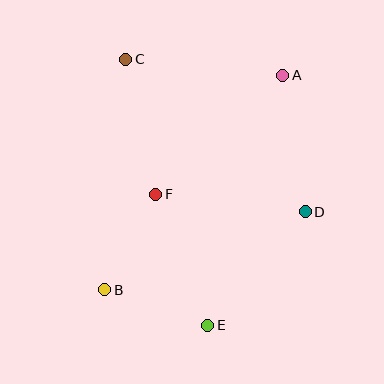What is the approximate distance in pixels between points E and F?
The distance between E and F is approximately 141 pixels.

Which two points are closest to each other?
Points B and F are closest to each other.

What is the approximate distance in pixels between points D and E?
The distance between D and E is approximately 149 pixels.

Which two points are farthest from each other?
Points A and B are farthest from each other.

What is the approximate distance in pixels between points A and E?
The distance between A and E is approximately 261 pixels.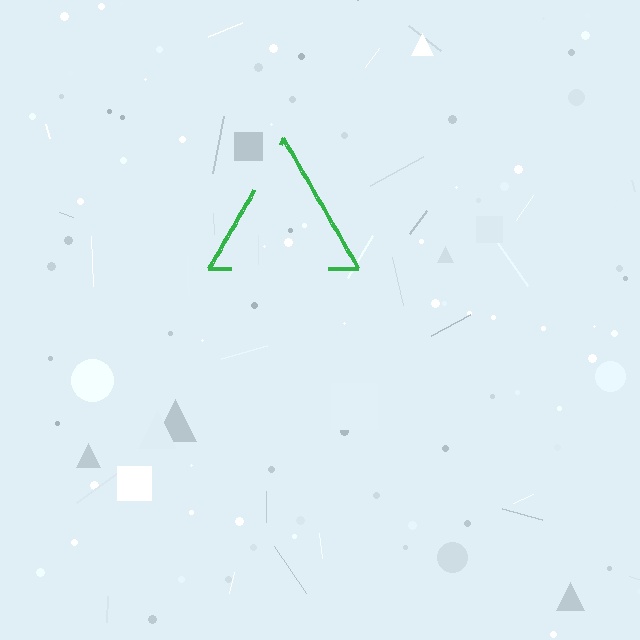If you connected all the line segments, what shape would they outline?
They would outline a triangle.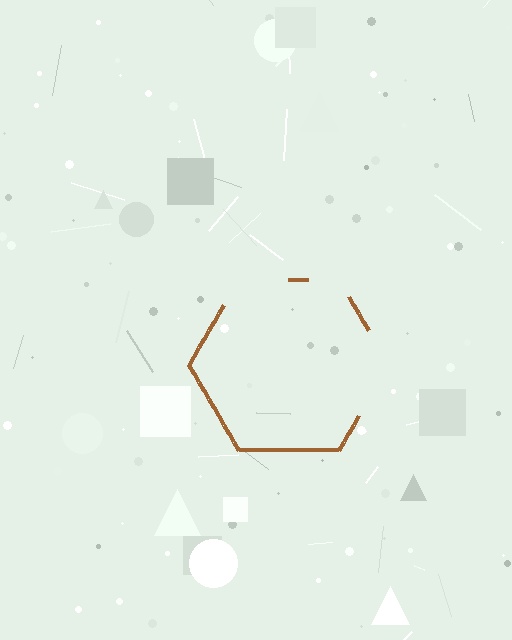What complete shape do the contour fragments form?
The contour fragments form a hexagon.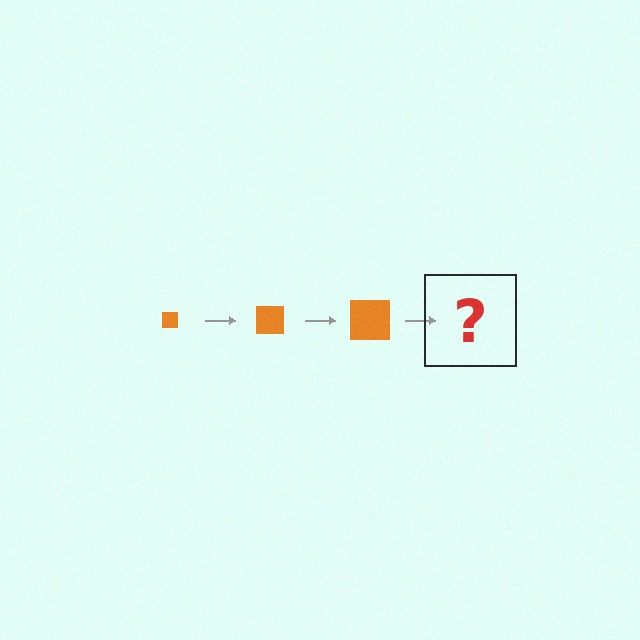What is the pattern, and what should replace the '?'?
The pattern is that the square gets progressively larger each step. The '?' should be an orange square, larger than the previous one.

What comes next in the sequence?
The next element should be an orange square, larger than the previous one.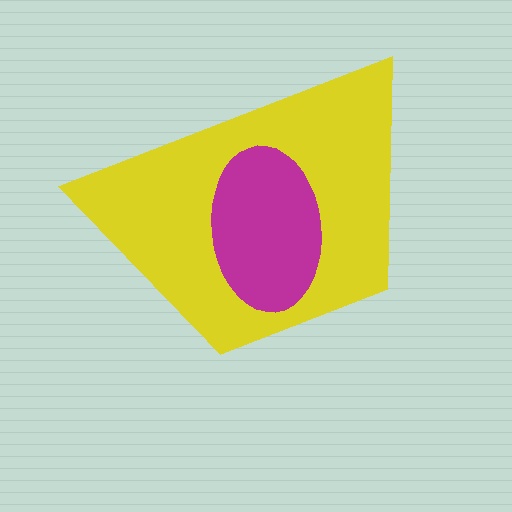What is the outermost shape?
The yellow trapezoid.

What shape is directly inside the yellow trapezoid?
The magenta ellipse.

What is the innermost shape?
The magenta ellipse.